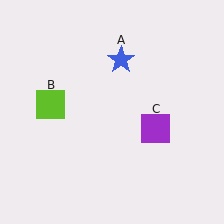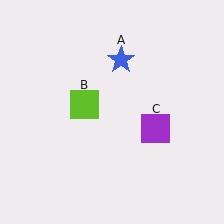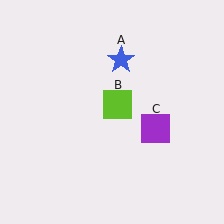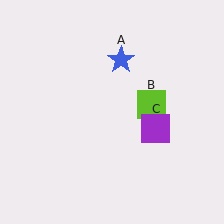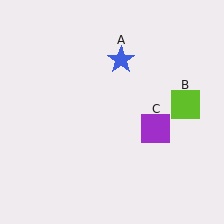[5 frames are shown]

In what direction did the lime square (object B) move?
The lime square (object B) moved right.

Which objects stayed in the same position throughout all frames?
Blue star (object A) and purple square (object C) remained stationary.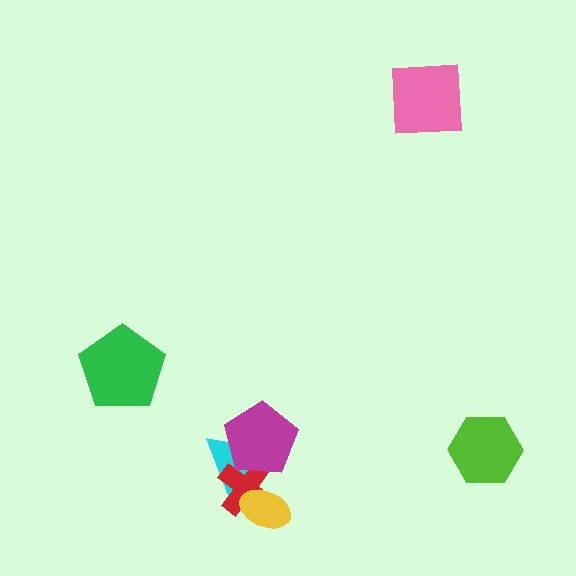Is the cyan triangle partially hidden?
Yes, it is partially covered by another shape.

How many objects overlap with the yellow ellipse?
2 objects overlap with the yellow ellipse.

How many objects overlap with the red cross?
3 objects overlap with the red cross.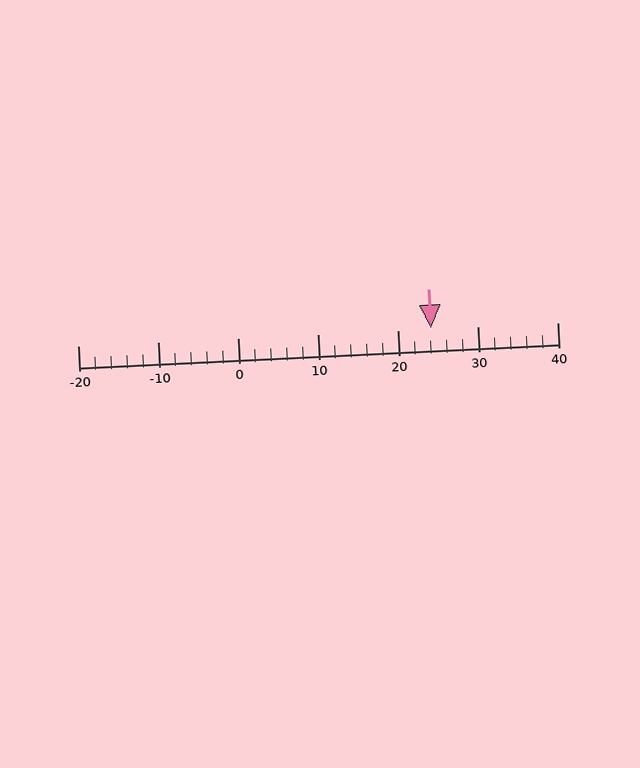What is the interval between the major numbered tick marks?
The major tick marks are spaced 10 units apart.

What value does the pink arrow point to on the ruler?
The pink arrow points to approximately 24.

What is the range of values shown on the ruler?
The ruler shows values from -20 to 40.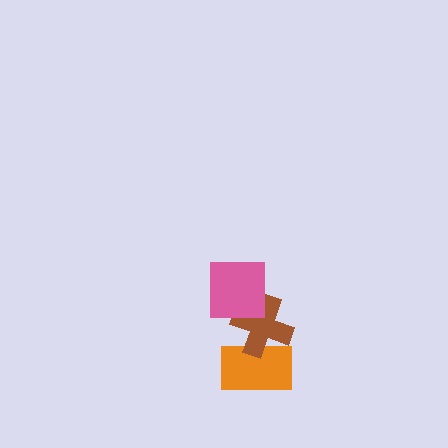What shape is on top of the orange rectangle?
The brown cross is on top of the orange rectangle.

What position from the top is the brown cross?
The brown cross is 2nd from the top.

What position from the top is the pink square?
The pink square is 1st from the top.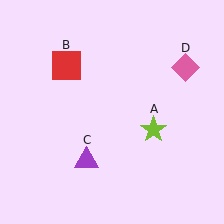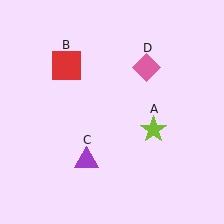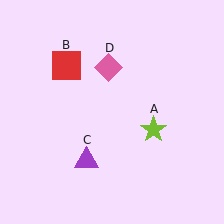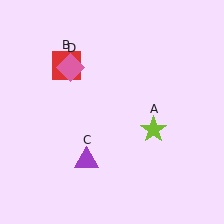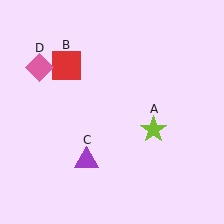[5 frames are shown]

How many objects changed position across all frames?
1 object changed position: pink diamond (object D).